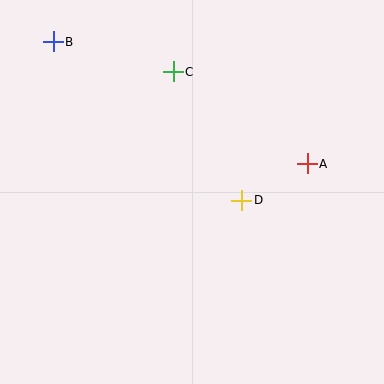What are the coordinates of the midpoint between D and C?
The midpoint between D and C is at (208, 136).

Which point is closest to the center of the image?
Point D at (242, 200) is closest to the center.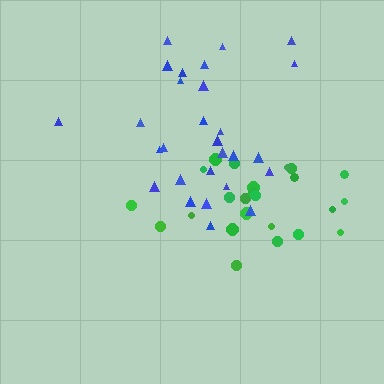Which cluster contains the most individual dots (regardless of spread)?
Blue (28).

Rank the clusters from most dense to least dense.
green, blue.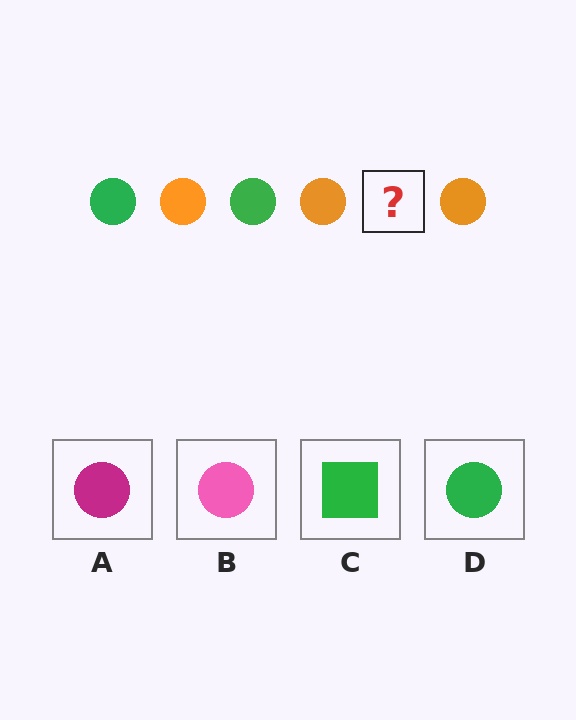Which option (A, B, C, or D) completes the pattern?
D.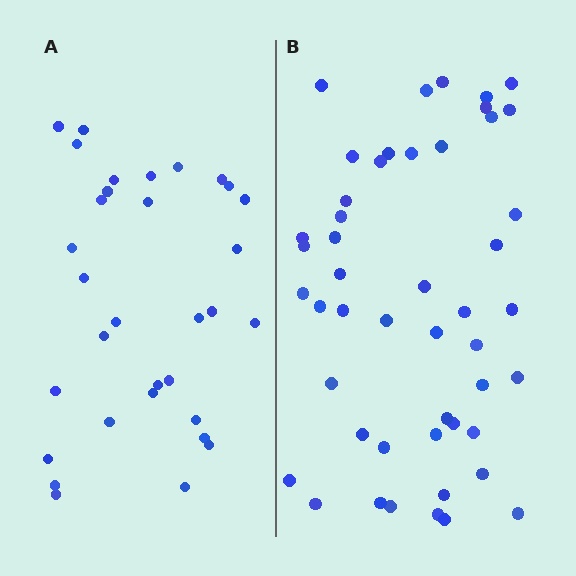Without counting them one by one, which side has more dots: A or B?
Region B (the right region) has more dots.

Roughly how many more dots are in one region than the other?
Region B has approximately 15 more dots than region A.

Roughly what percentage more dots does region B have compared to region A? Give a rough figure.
About 50% more.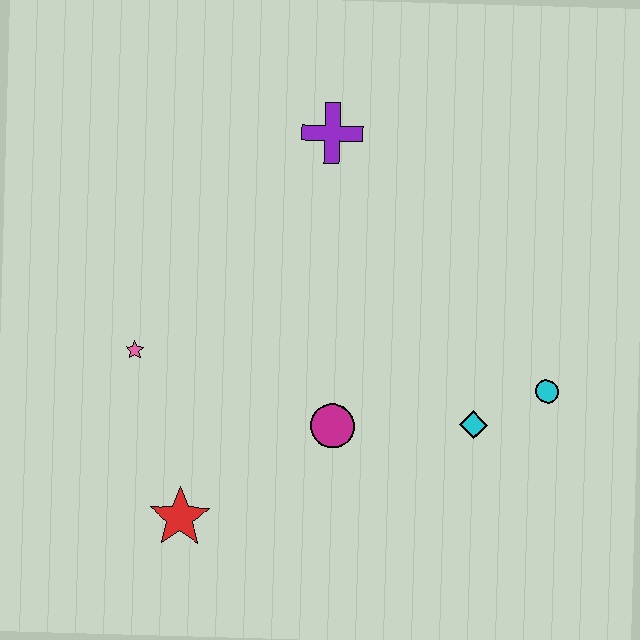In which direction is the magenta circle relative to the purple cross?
The magenta circle is below the purple cross.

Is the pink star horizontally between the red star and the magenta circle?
No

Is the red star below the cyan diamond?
Yes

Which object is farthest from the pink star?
The cyan circle is farthest from the pink star.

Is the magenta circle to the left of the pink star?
No